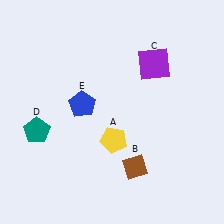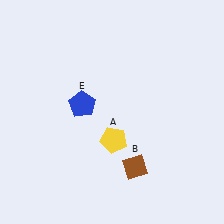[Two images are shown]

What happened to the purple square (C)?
The purple square (C) was removed in Image 2. It was in the top-right area of Image 1.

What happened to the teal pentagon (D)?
The teal pentagon (D) was removed in Image 2. It was in the bottom-left area of Image 1.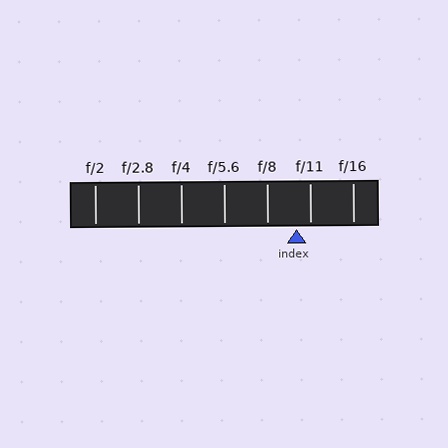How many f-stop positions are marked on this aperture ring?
There are 7 f-stop positions marked.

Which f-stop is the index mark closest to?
The index mark is closest to f/11.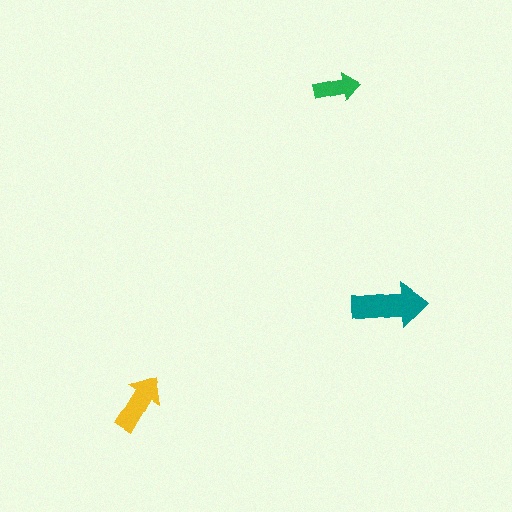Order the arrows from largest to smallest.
the teal one, the yellow one, the green one.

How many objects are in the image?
There are 3 objects in the image.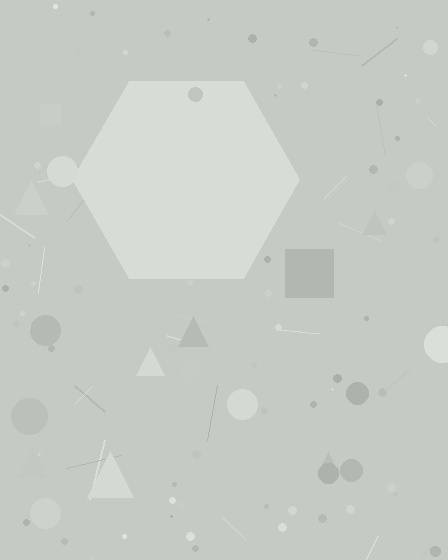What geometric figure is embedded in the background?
A hexagon is embedded in the background.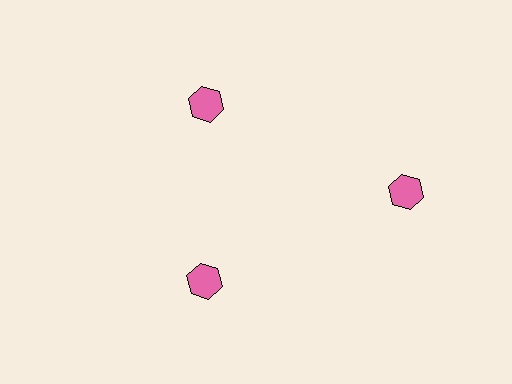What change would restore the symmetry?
The symmetry would be restored by moving it inward, back onto the ring so that all 3 hexagons sit at equal angles and equal distance from the center.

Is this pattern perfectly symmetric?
No. The 3 pink hexagons are arranged in a ring, but one element near the 3 o'clock position is pushed outward from the center, breaking the 3-fold rotational symmetry.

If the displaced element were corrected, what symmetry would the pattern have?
It would have 3-fold rotational symmetry — the pattern would map onto itself every 120 degrees.